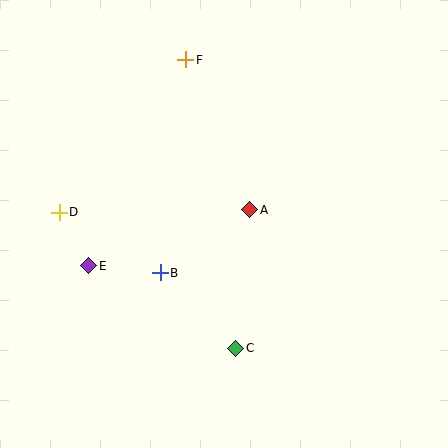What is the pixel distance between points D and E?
The distance between D and E is 61 pixels.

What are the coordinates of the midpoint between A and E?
The midpoint between A and E is at (169, 238).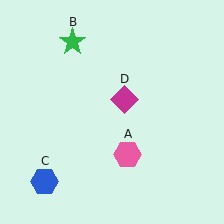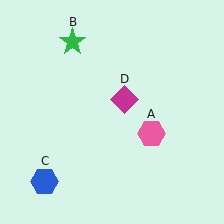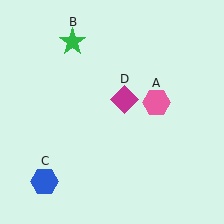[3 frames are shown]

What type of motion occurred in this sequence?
The pink hexagon (object A) rotated counterclockwise around the center of the scene.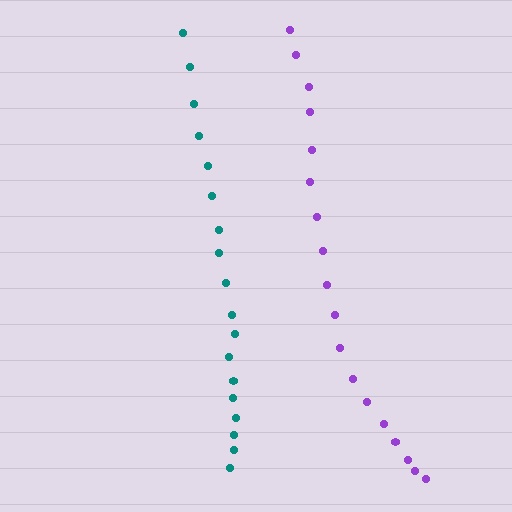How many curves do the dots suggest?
There are 2 distinct paths.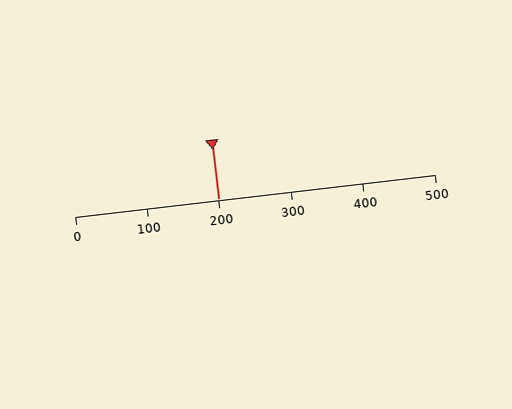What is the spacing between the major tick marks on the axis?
The major ticks are spaced 100 apart.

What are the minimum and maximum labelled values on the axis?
The axis runs from 0 to 500.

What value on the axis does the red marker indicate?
The marker indicates approximately 200.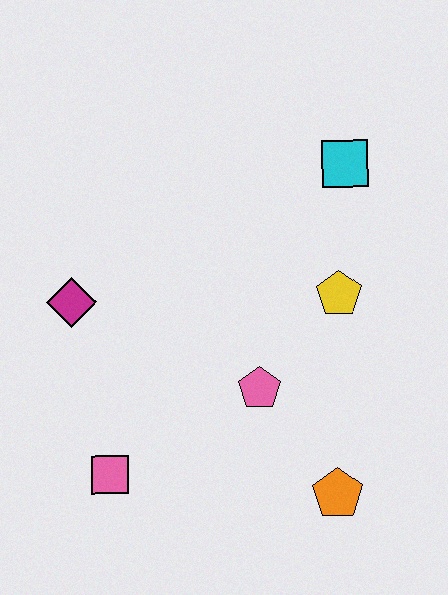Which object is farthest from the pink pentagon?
The cyan square is farthest from the pink pentagon.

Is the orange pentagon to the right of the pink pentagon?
Yes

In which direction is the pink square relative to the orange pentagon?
The pink square is to the left of the orange pentagon.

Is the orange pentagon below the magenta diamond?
Yes